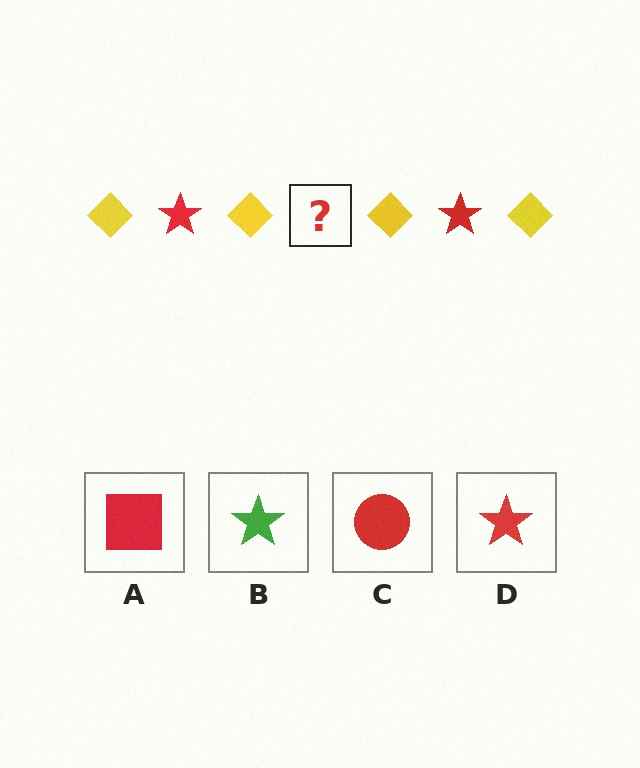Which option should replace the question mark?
Option D.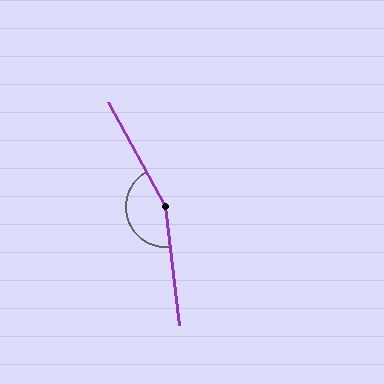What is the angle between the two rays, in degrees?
Approximately 158 degrees.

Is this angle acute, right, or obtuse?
It is obtuse.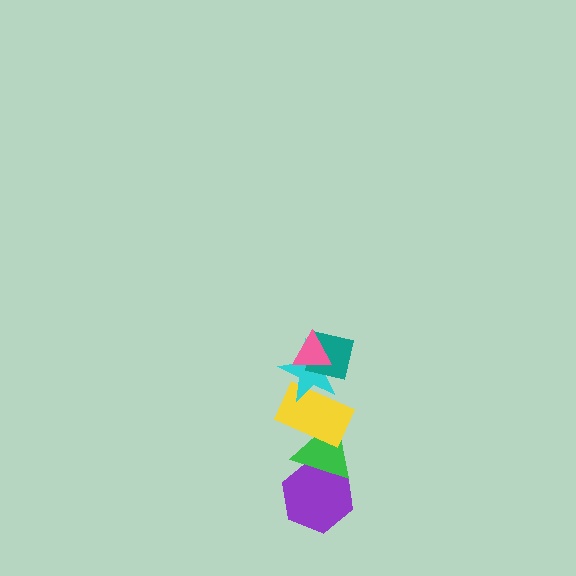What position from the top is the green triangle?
The green triangle is 5th from the top.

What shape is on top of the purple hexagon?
The green triangle is on top of the purple hexagon.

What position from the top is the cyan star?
The cyan star is 3rd from the top.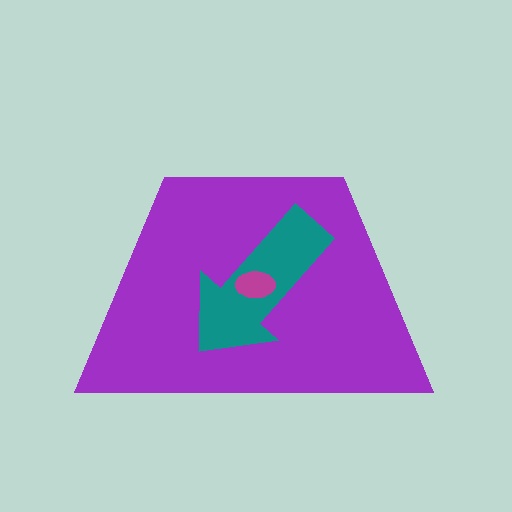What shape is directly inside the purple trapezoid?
The teal arrow.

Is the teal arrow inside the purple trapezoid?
Yes.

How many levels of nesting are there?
3.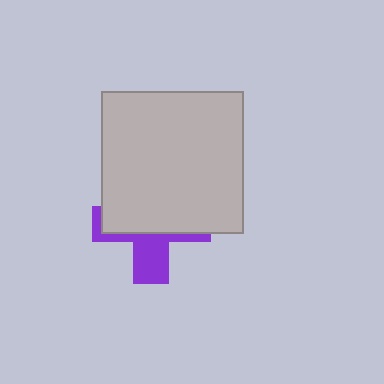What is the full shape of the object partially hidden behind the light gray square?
The partially hidden object is a purple cross.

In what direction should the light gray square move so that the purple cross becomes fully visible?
The light gray square should move up. That is the shortest direction to clear the overlap and leave the purple cross fully visible.